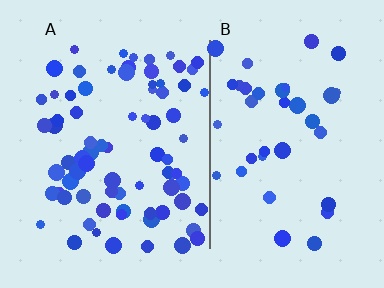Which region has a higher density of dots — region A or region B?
A (the left).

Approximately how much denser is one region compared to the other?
Approximately 2.1× — region A over region B.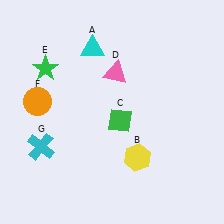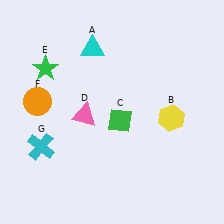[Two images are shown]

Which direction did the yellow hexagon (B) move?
The yellow hexagon (B) moved up.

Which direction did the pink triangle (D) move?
The pink triangle (D) moved down.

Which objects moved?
The objects that moved are: the yellow hexagon (B), the pink triangle (D).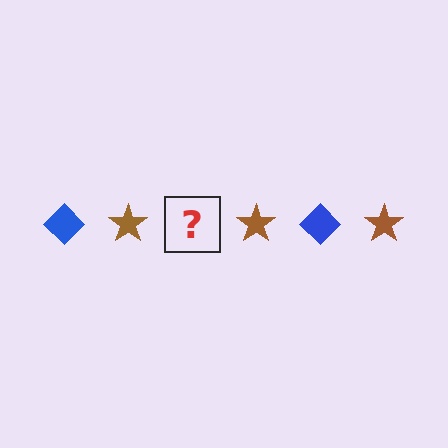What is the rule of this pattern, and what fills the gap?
The rule is that the pattern alternates between blue diamond and brown star. The gap should be filled with a blue diamond.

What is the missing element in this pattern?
The missing element is a blue diamond.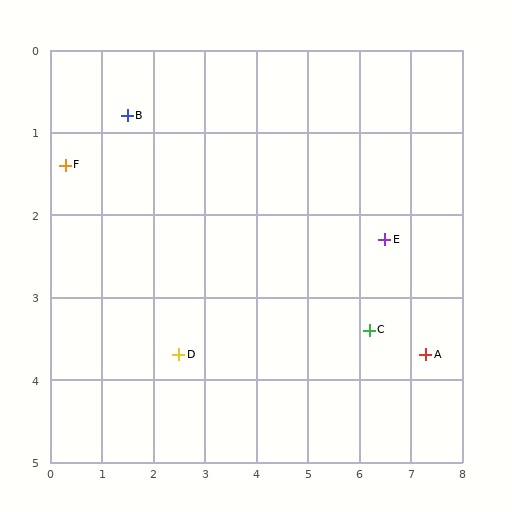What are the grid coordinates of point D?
Point D is at approximately (2.5, 3.7).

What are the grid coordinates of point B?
Point B is at approximately (1.5, 0.8).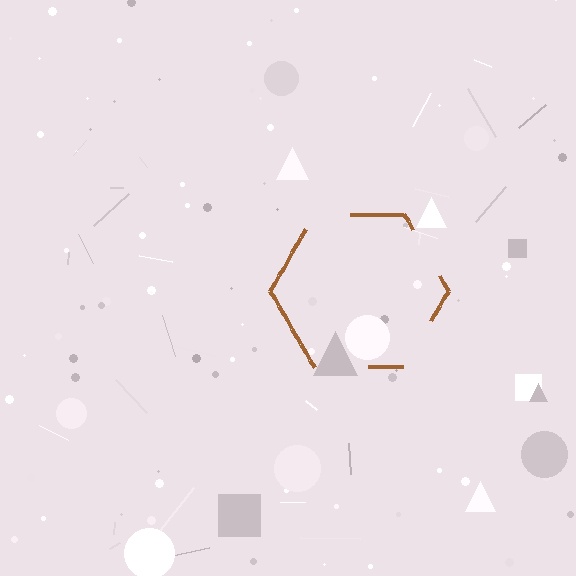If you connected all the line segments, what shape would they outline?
They would outline a hexagon.